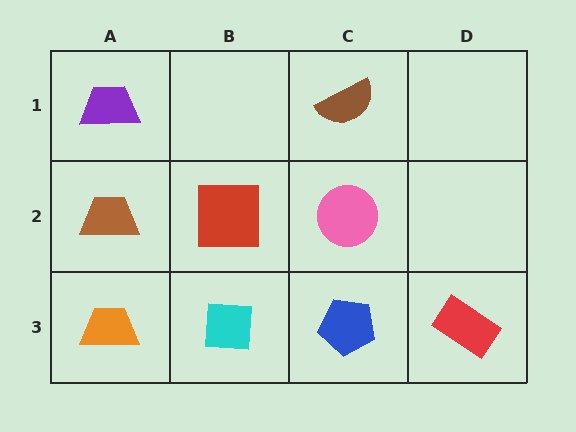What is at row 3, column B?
A cyan square.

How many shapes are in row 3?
4 shapes.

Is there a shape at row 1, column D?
No, that cell is empty.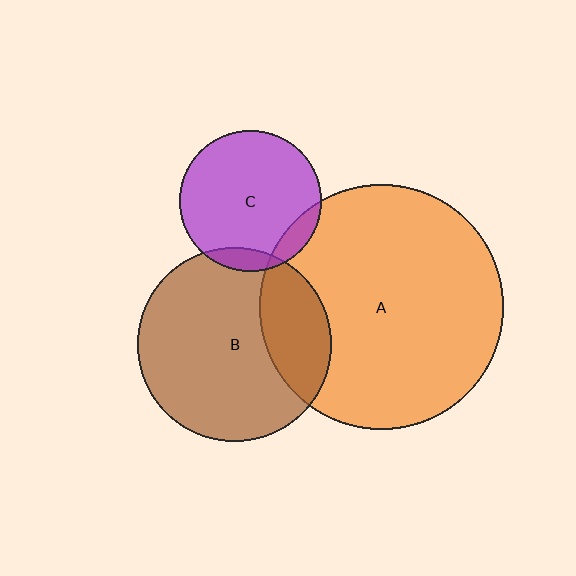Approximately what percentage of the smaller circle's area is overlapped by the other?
Approximately 10%.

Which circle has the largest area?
Circle A (orange).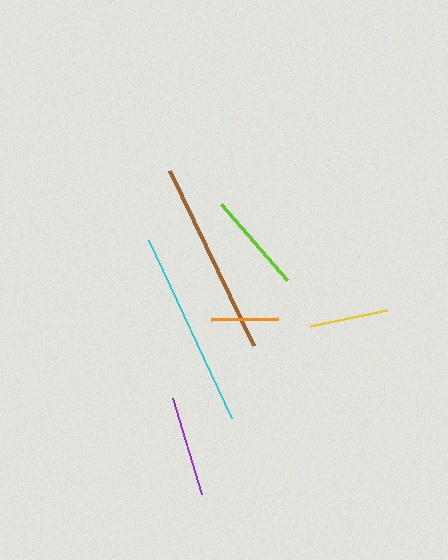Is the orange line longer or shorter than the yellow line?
The yellow line is longer than the orange line.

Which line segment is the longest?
The cyan line is the longest at approximately 197 pixels.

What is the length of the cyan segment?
The cyan segment is approximately 197 pixels long.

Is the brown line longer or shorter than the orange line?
The brown line is longer than the orange line.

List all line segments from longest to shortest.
From longest to shortest: cyan, brown, lime, purple, yellow, orange.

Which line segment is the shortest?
The orange line is the shortest at approximately 67 pixels.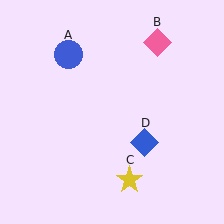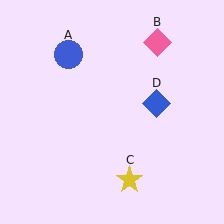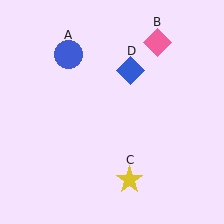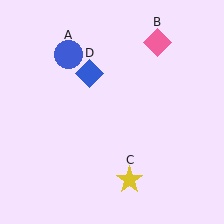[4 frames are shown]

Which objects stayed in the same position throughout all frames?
Blue circle (object A) and pink diamond (object B) and yellow star (object C) remained stationary.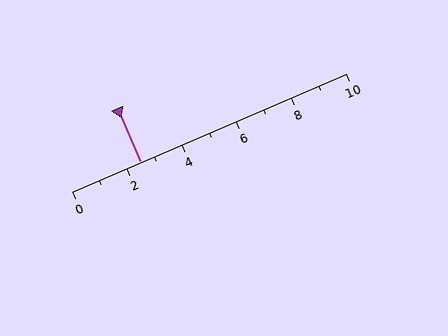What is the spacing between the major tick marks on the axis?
The major ticks are spaced 2 apart.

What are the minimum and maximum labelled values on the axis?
The axis runs from 0 to 10.